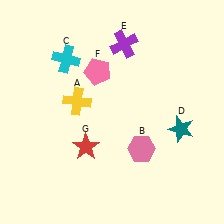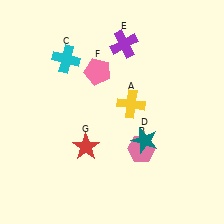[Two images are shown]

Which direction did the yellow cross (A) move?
The yellow cross (A) moved right.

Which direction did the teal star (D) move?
The teal star (D) moved left.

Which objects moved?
The objects that moved are: the yellow cross (A), the teal star (D).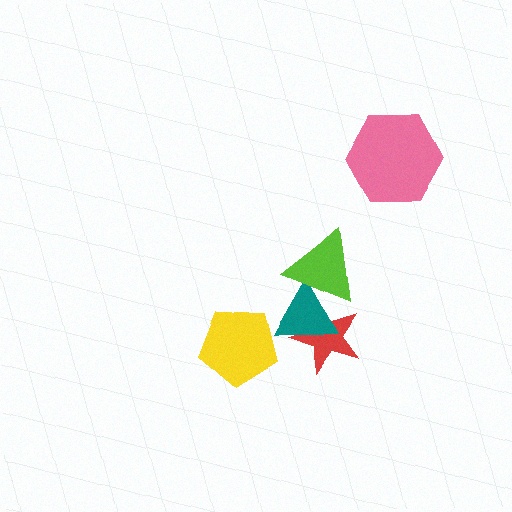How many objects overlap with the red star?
2 objects overlap with the red star.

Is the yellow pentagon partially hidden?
No, no other shape covers it.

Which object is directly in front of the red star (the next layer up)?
The teal triangle is directly in front of the red star.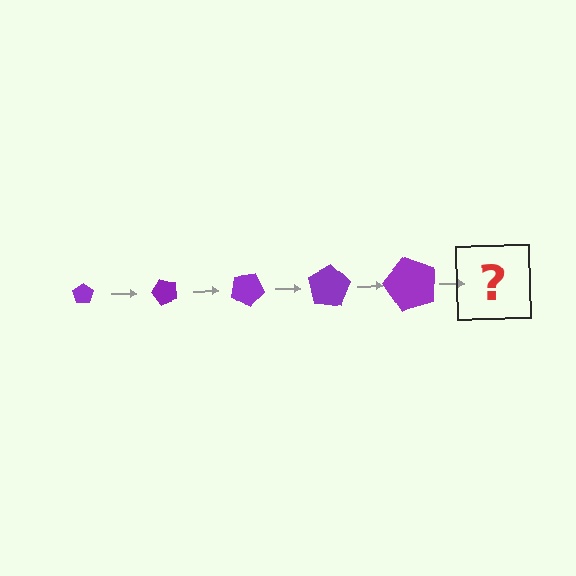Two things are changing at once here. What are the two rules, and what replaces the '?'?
The two rules are that the pentagon grows larger each step and it rotates 50 degrees each step. The '?' should be a pentagon, larger than the previous one and rotated 250 degrees from the start.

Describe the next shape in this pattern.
It should be a pentagon, larger than the previous one and rotated 250 degrees from the start.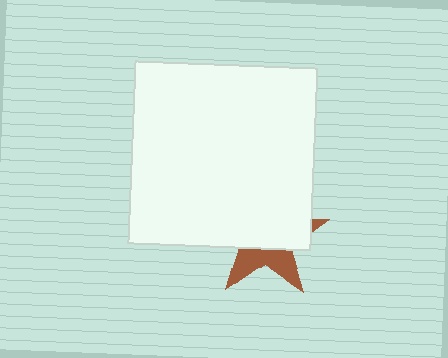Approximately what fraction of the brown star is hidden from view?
Roughly 64% of the brown star is hidden behind the white square.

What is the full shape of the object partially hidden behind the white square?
The partially hidden object is a brown star.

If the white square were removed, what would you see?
You would see the complete brown star.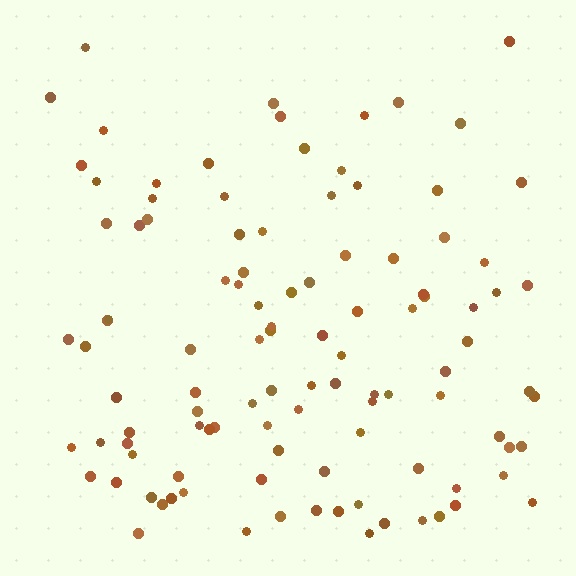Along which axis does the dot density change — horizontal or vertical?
Vertical.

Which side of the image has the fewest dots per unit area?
The top.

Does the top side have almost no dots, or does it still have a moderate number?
Still a moderate number, just noticeably fewer than the bottom.